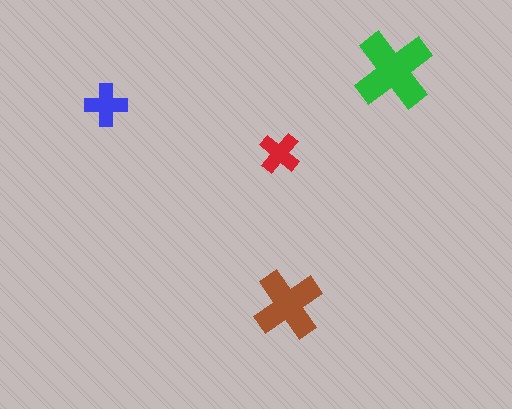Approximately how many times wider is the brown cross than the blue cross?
About 1.5 times wider.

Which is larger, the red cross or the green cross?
The green one.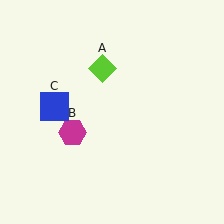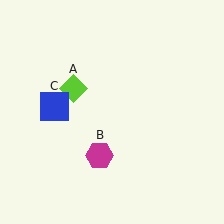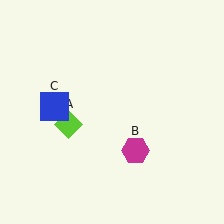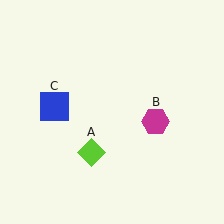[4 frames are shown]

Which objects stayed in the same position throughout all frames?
Blue square (object C) remained stationary.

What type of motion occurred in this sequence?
The lime diamond (object A), magenta hexagon (object B) rotated counterclockwise around the center of the scene.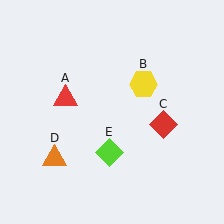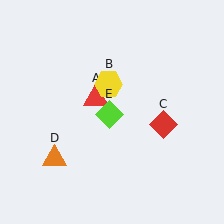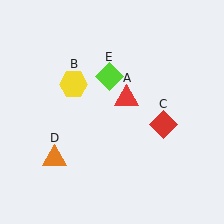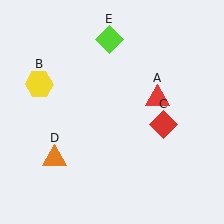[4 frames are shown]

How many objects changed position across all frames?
3 objects changed position: red triangle (object A), yellow hexagon (object B), lime diamond (object E).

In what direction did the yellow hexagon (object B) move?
The yellow hexagon (object B) moved left.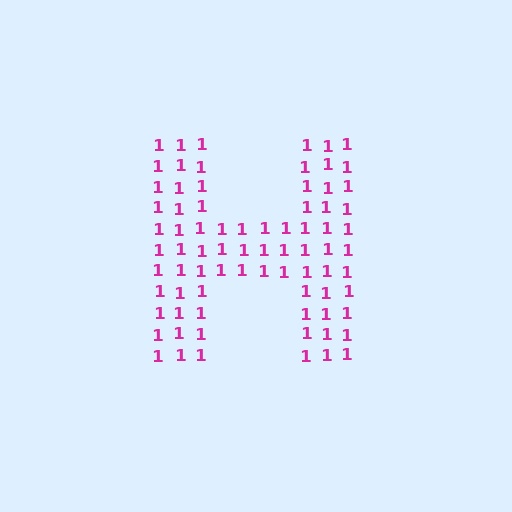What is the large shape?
The large shape is the letter H.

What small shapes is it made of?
It is made of small digit 1's.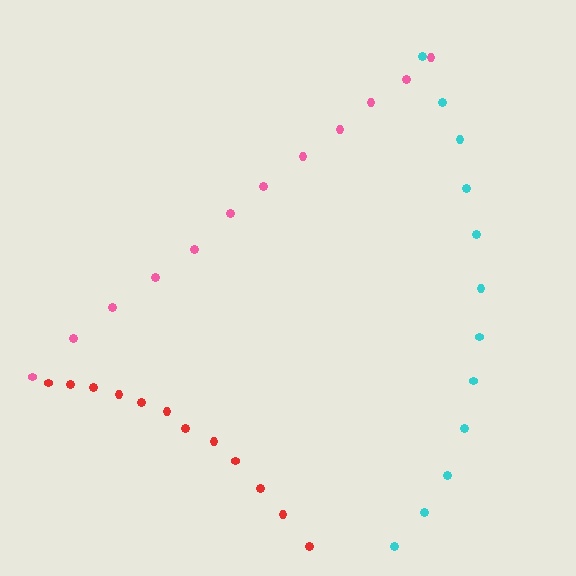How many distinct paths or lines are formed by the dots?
There are 3 distinct paths.